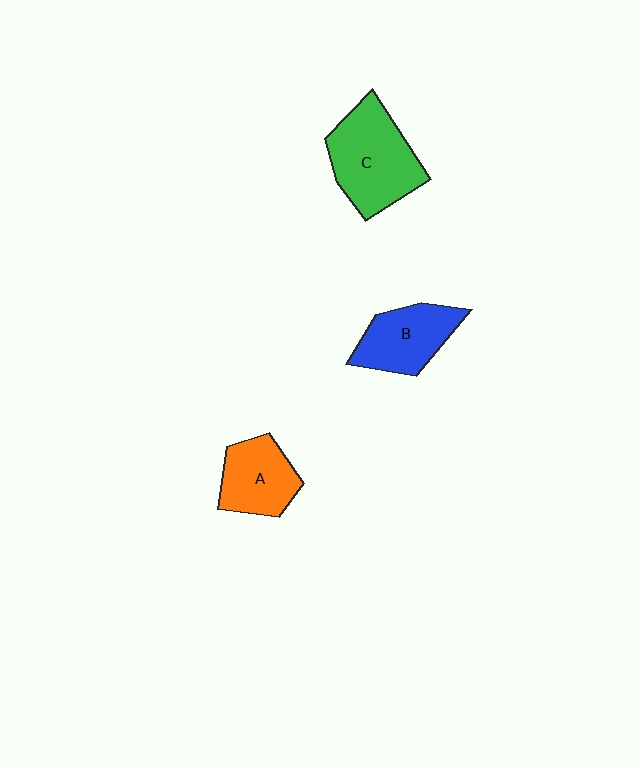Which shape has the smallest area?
Shape A (orange).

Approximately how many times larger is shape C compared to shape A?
Approximately 1.5 times.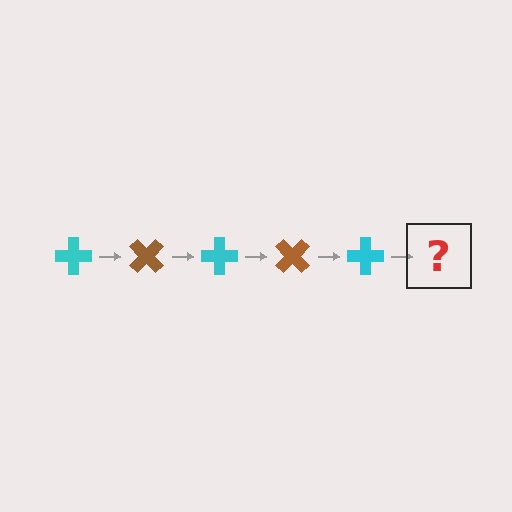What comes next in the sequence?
The next element should be a brown cross, rotated 225 degrees from the start.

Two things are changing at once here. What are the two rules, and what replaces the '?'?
The two rules are that it rotates 45 degrees each step and the color cycles through cyan and brown. The '?' should be a brown cross, rotated 225 degrees from the start.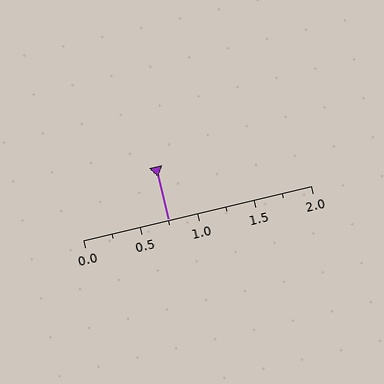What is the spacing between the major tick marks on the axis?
The major ticks are spaced 0.5 apart.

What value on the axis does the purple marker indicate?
The marker indicates approximately 0.75.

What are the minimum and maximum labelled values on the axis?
The axis runs from 0.0 to 2.0.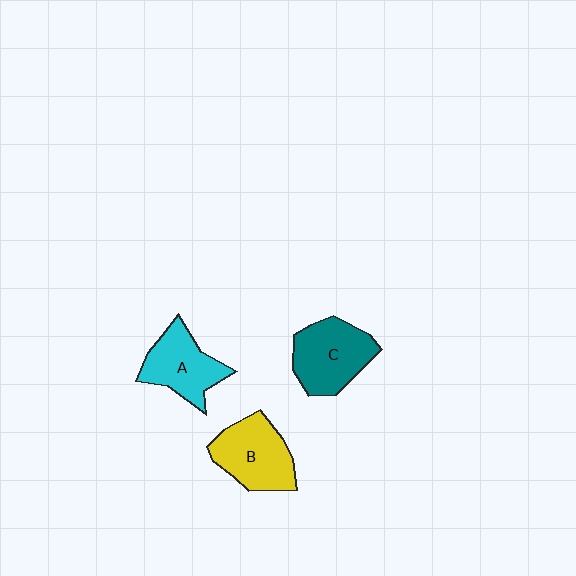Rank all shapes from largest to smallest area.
From largest to smallest: C (teal), B (yellow), A (cyan).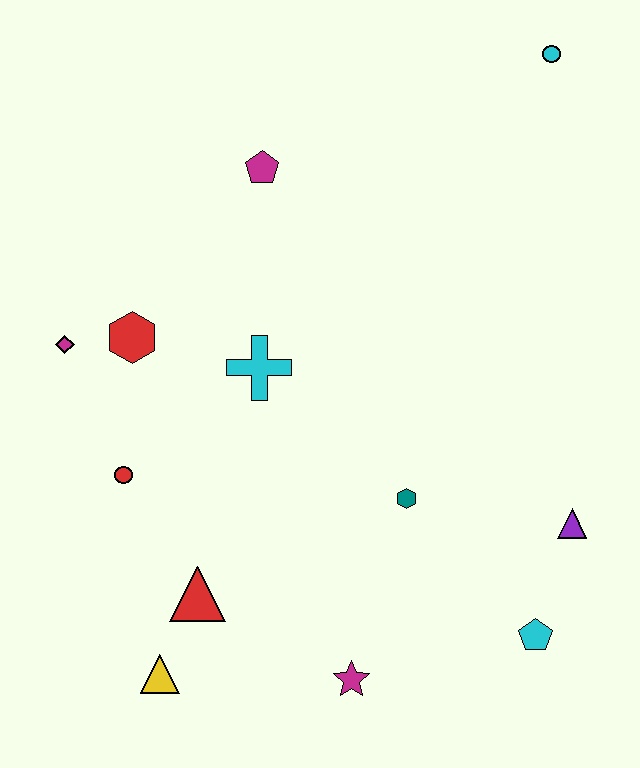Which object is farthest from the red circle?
The cyan circle is farthest from the red circle.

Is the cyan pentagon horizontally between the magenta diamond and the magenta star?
No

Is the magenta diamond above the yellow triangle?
Yes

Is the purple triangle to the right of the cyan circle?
Yes